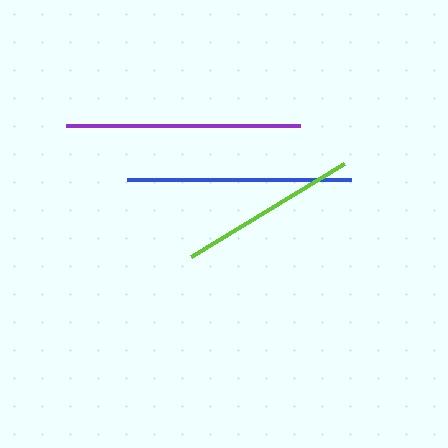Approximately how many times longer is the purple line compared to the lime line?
The purple line is approximately 1.3 times the length of the lime line.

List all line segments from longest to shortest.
From longest to shortest: purple, blue, lime.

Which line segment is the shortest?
The lime line is the shortest at approximately 179 pixels.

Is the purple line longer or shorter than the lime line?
The purple line is longer than the lime line.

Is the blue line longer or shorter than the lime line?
The blue line is longer than the lime line.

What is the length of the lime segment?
The lime segment is approximately 179 pixels long.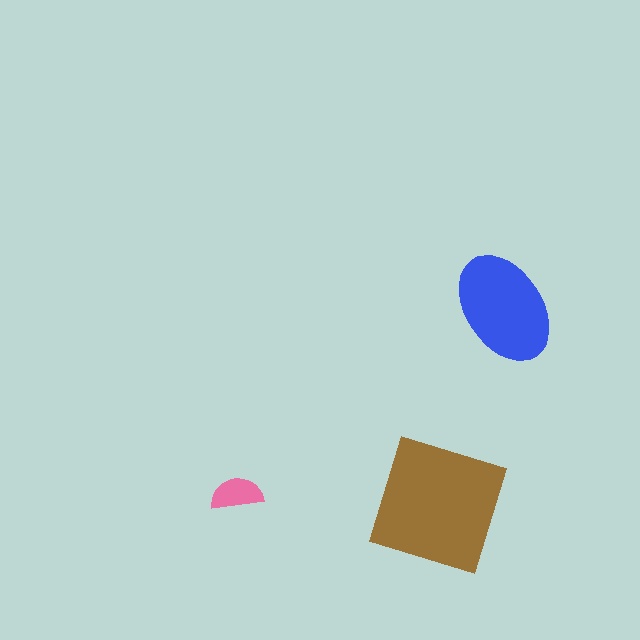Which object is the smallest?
The pink semicircle.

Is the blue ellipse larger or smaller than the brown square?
Smaller.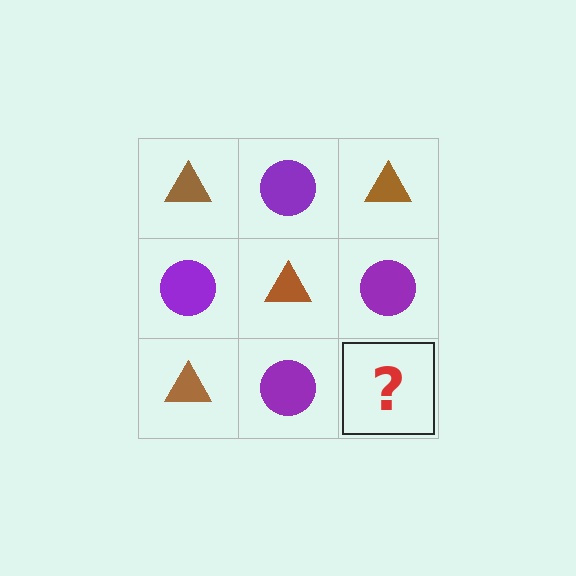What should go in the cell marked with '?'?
The missing cell should contain a brown triangle.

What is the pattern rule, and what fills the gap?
The rule is that it alternates brown triangle and purple circle in a checkerboard pattern. The gap should be filled with a brown triangle.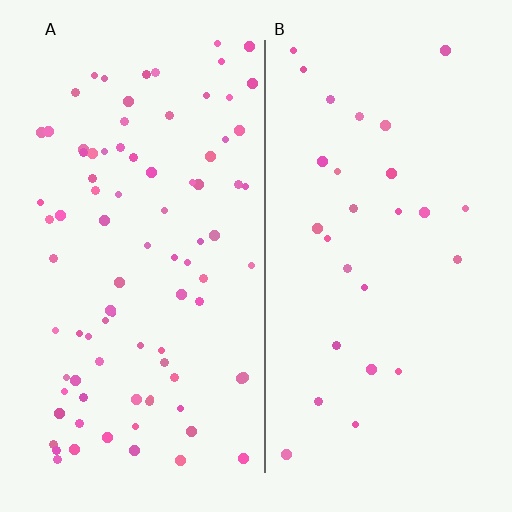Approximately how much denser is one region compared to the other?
Approximately 3.2× — region A over region B.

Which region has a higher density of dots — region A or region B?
A (the left).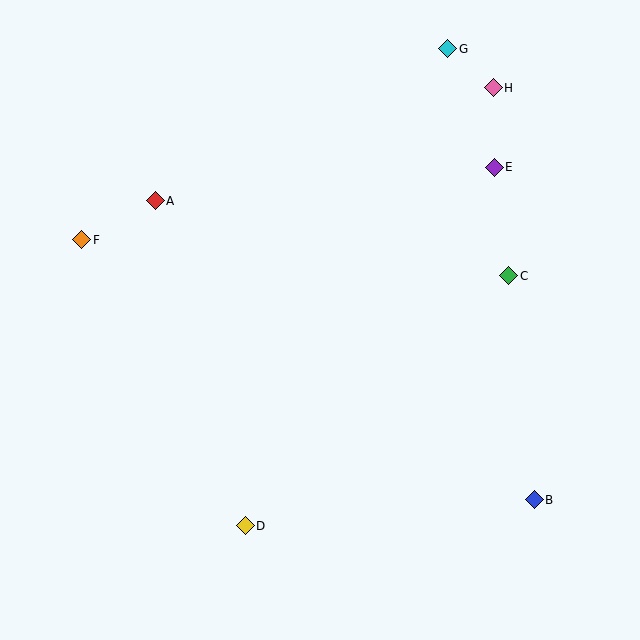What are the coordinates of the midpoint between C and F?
The midpoint between C and F is at (295, 258).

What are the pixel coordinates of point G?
Point G is at (448, 49).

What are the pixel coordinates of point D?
Point D is at (245, 526).